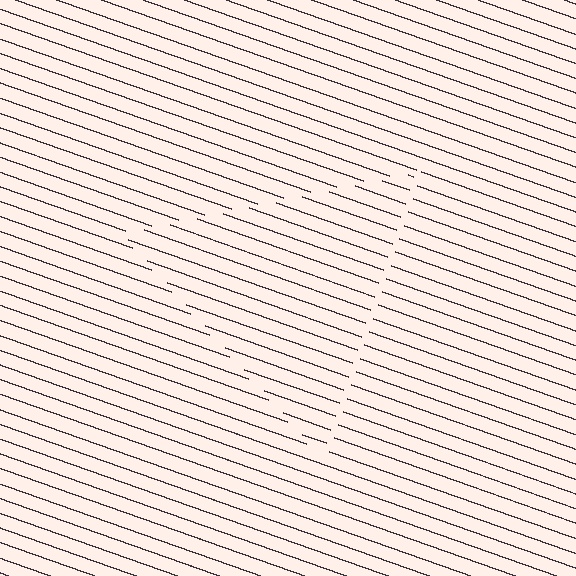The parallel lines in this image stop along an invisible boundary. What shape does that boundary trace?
An illusory triangle. The interior of the shape contains the same grating, shifted by half a period — the contour is defined by the phase discontinuity where line-ends from the inner and outer gratings abut.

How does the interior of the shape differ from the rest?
The interior of the shape contains the same grating, shifted by half a period — the contour is defined by the phase discontinuity where line-ends from the inner and outer gratings abut.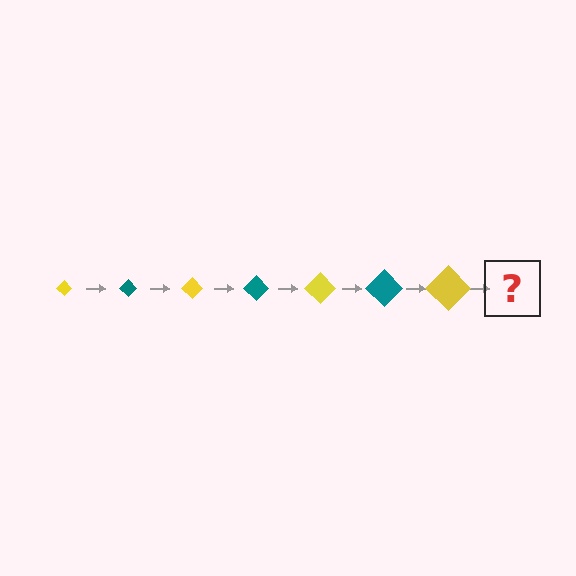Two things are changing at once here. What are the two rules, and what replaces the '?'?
The two rules are that the diamond grows larger each step and the color cycles through yellow and teal. The '?' should be a teal diamond, larger than the previous one.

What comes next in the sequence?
The next element should be a teal diamond, larger than the previous one.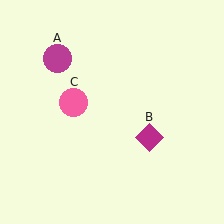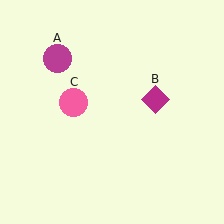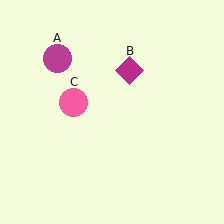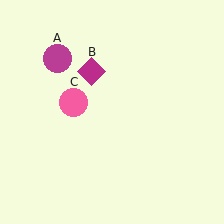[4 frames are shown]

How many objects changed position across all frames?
1 object changed position: magenta diamond (object B).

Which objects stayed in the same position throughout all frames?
Magenta circle (object A) and pink circle (object C) remained stationary.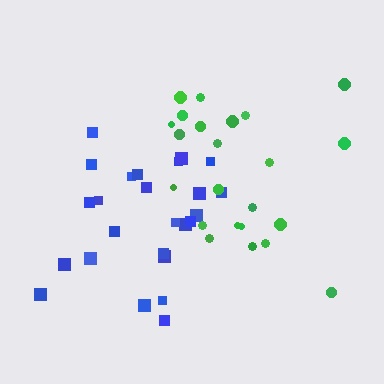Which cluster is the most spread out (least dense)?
Green.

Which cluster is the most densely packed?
Blue.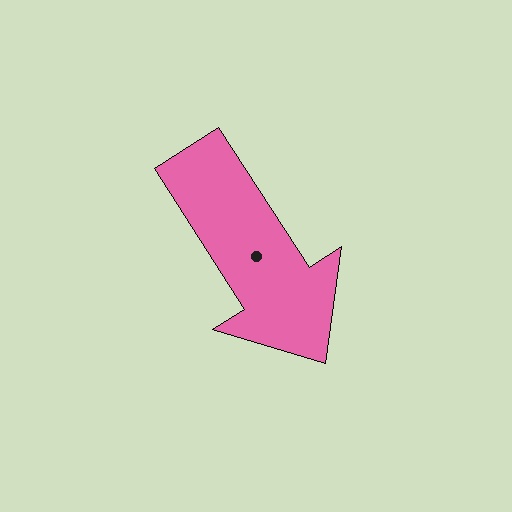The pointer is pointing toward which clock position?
Roughly 5 o'clock.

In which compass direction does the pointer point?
Southeast.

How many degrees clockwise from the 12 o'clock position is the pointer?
Approximately 147 degrees.